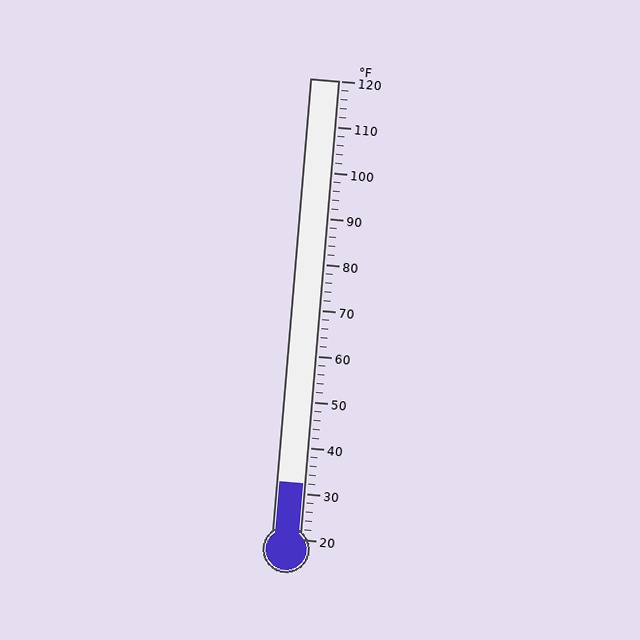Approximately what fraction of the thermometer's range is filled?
The thermometer is filled to approximately 10% of its range.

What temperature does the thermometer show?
The thermometer shows approximately 32°F.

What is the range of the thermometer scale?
The thermometer scale ranges from 20°F to 120°F.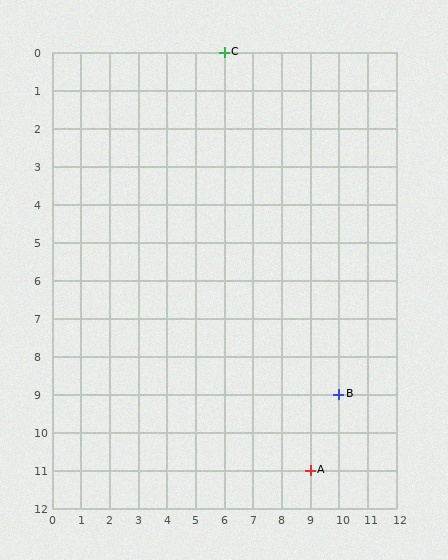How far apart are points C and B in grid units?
Points C and B are 4 columns and 9 rows apart (about 9.8 grid units diagonally).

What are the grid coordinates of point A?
Point A is at grid coordinates (9, 11).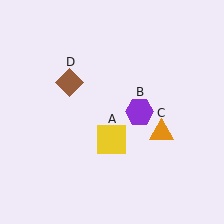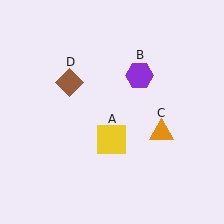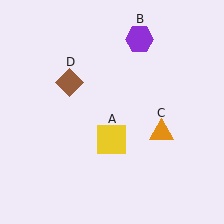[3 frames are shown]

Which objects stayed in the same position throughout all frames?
Yellow square (object A) and orange triangle (object C) and brown diamond (object D) remained stationary.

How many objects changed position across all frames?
1 object changed position: purple hexagon (object B).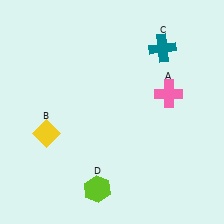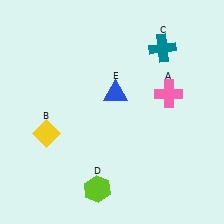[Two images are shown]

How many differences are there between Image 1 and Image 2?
There is 1 difference between the two images.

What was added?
A blue triangle (E) was added in Image 2.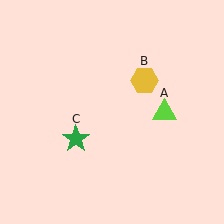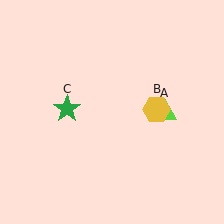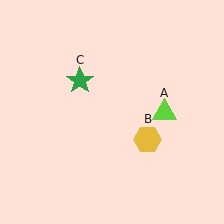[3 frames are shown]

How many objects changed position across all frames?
2 objects changed position: yellow hexagon (object B), green star (object C).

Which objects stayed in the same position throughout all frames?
Lime triangle (object A) remained stationary.